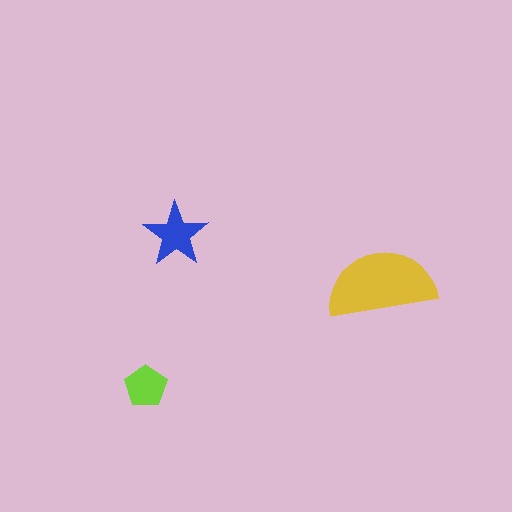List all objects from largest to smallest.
The yellow semicircle, the blue star, the lime pentagon.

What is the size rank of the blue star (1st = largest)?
2nd.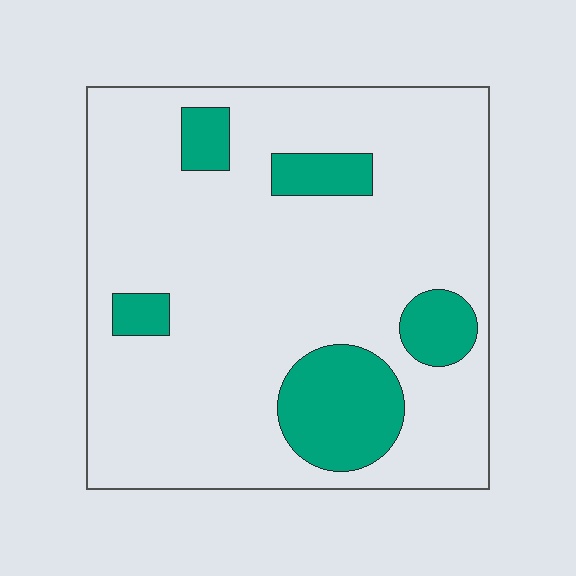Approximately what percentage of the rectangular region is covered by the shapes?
Approximately 15%.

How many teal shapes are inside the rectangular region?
5.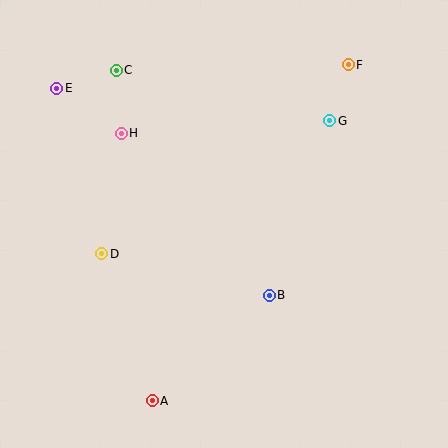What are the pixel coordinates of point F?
Point F is at (348, 65).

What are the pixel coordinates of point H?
Point H is at (121, 133).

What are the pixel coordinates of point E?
Point E is at (57, 88).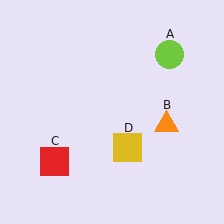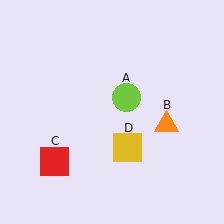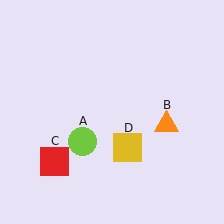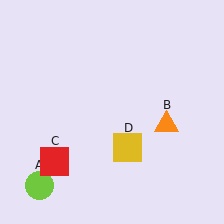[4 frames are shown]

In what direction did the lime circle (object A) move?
The lime circle (object A) moved down and to the left.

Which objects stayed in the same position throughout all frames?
Orange triangle (object B) and red square (object C) and yellow square (object D) remained stationary.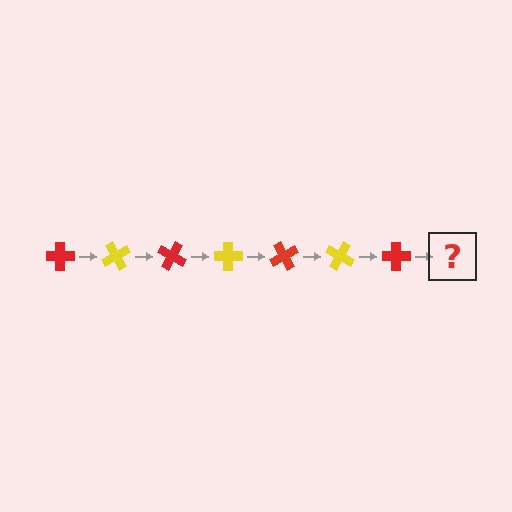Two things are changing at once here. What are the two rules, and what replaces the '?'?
The two rules are that it rotates 60 degrees each step and the color cycles through red and yellow. The '?' should be a yellow cross, rotated 420 degrees from the start.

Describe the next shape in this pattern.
It should be a yellow cross, rotated 420 degrees from the start.